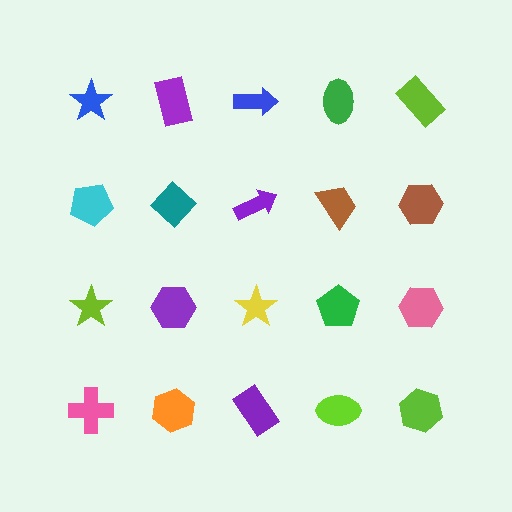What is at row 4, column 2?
An orange hexagon.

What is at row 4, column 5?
A lime hexagon.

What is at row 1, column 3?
A blue arrow.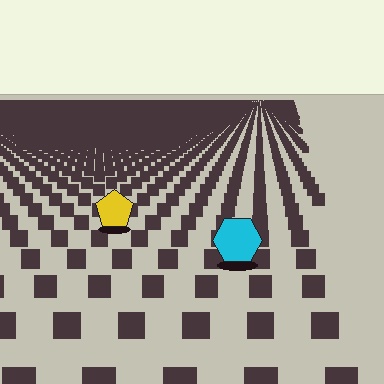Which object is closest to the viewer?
The cyan hexagon is closest. The texture marks near it are larger and more spread out.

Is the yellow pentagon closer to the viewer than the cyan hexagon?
No. The cyan hexagon is closer — you can tell from the texture gradient: the ground texture is coarser near it.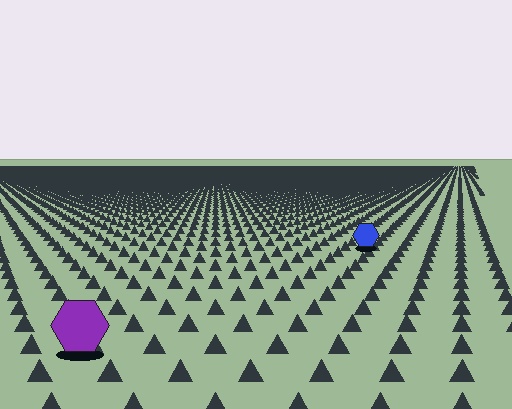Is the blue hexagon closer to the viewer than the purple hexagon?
No. The purple hexagon is closer — you can tell from the texture gradient: the ground texture is coarser near it.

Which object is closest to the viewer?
The purple hexagon is closest. The texture marks near it are larger and more spread out.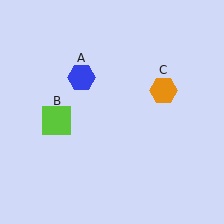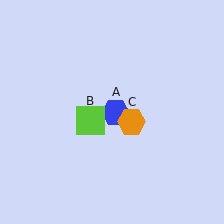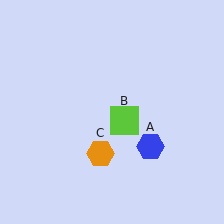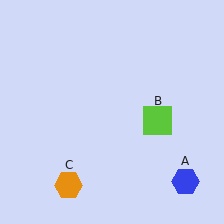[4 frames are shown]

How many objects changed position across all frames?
3 objects changed position: blue hexagon (object A), lime square (object B), orange hexagon (object C).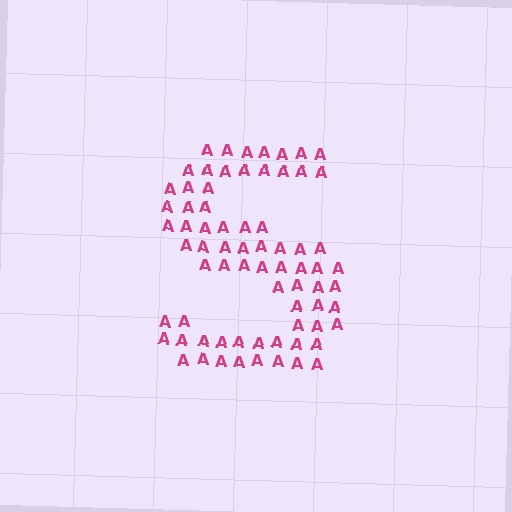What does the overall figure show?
The overall figure shows the letter S.